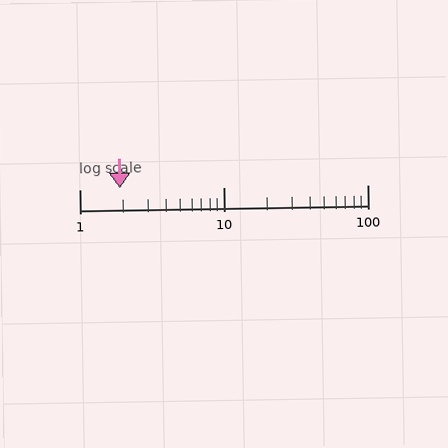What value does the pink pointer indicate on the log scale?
The pointer indicates approximately 1.9.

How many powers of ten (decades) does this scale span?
The scale spans 2 decades, from 1 to 100.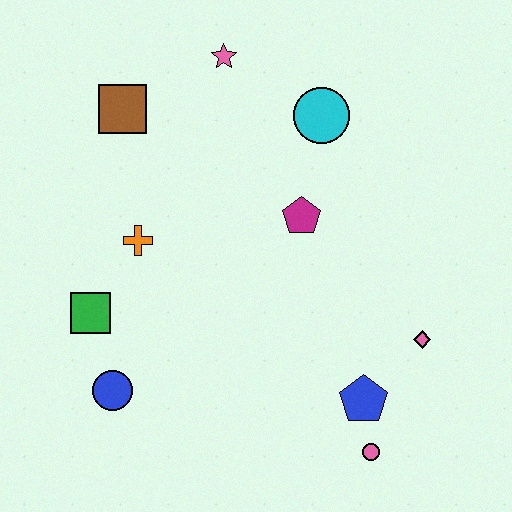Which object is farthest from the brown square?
The pink circle is farthest from the brown square.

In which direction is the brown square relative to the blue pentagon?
The brown square is above the blue pentagon.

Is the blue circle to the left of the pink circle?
Yes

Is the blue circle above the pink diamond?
No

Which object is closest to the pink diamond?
The blue pentagon is closest to the pink diamond.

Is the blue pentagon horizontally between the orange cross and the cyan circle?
No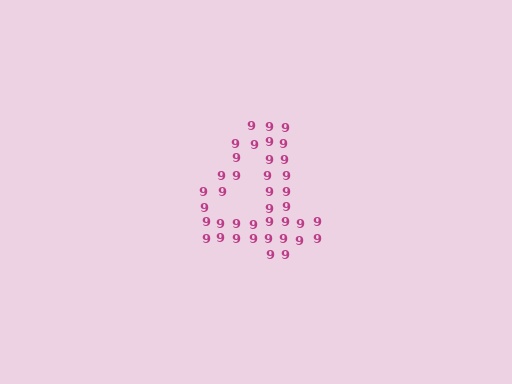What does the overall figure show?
The overall figure shows the digit 4.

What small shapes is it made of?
It is made of small digit 9's.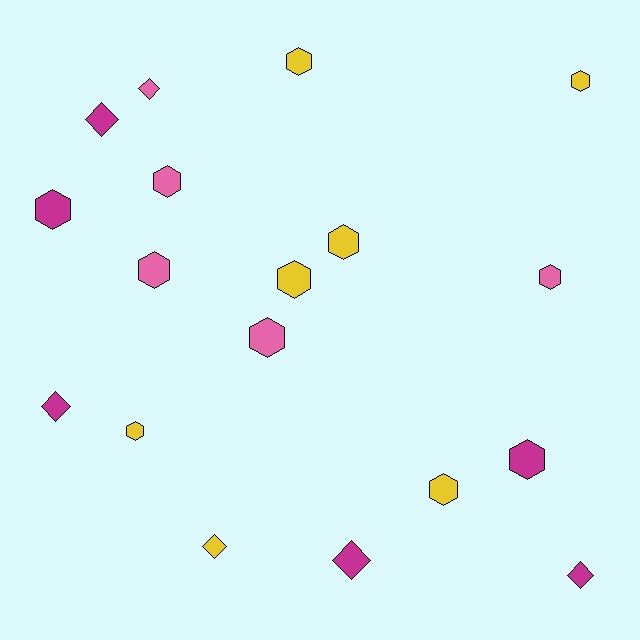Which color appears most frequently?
Yellow, with 7 objects.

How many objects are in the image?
There are 18 objects.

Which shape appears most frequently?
Hexagon, with 12 objects.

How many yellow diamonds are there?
There is 1 yellow diamond.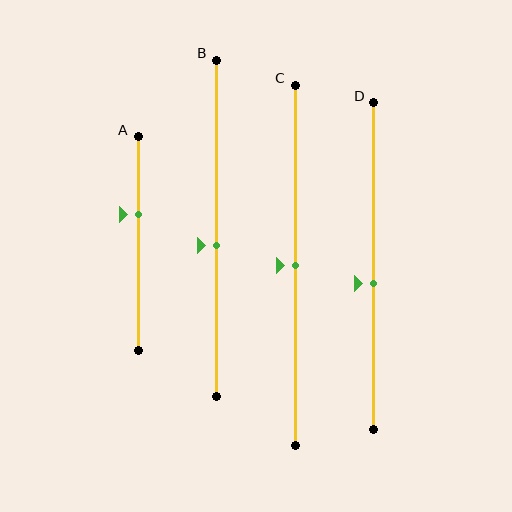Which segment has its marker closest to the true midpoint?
Segment C has its marker closest to the true midpoint.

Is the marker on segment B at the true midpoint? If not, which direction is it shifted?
No, the marker on segment B is shifted downward by about 5% of the segment length.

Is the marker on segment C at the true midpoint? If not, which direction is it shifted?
Yes, the marker on segment C is at the true midpoint.